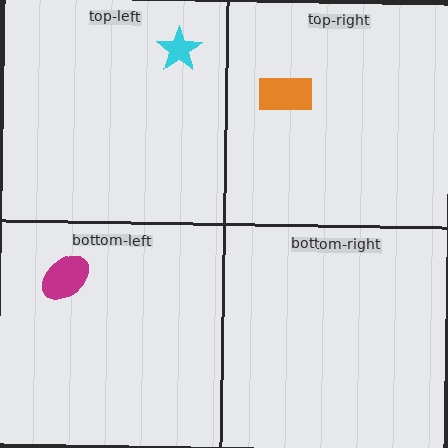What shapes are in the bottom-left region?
The magenta ellipse.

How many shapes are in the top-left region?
1.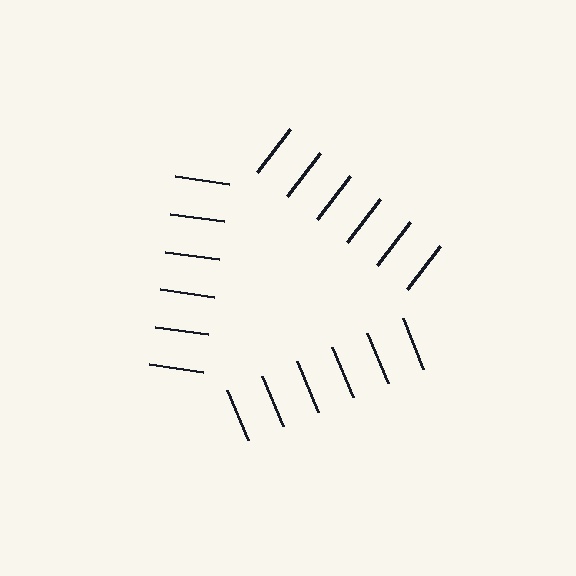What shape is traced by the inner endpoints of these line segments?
An illusory triangle — the line segments terminate on its edges but no continuous stroke is drawn.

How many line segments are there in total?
18 — 6 along each of the 3 edges.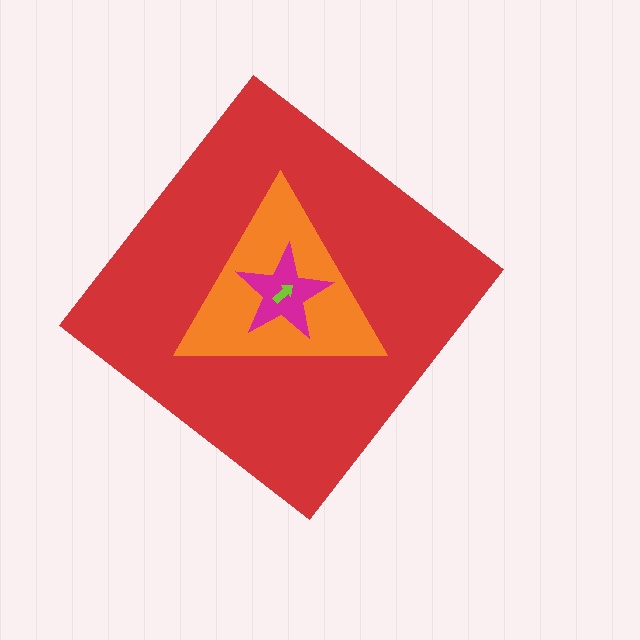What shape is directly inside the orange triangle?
The magenta star.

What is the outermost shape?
The red diamond.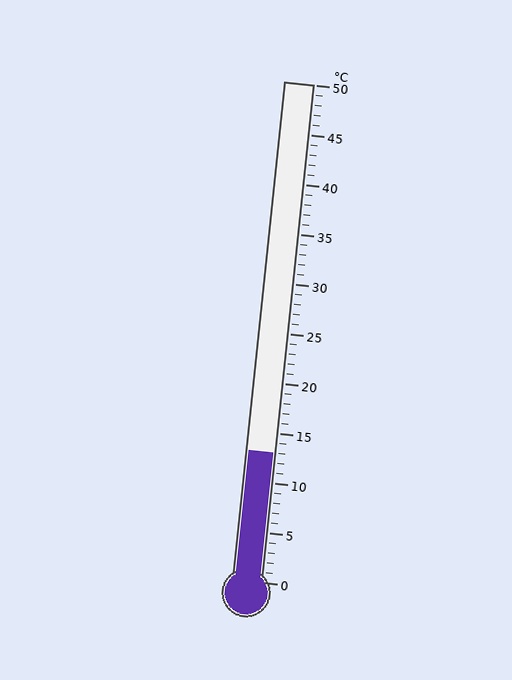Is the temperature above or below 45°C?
The temperature is below 45°C.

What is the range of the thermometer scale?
The thermometer scale ranges from 0°C to 50°C.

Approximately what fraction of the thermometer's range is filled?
The thermometer is filled to approximately 25% of its range.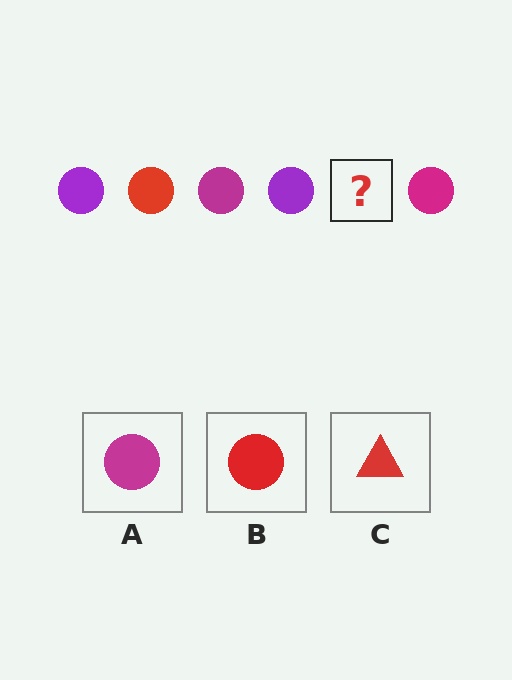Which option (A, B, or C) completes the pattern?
B.